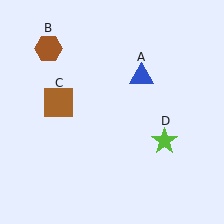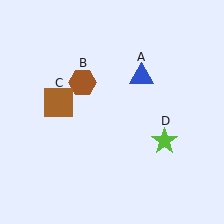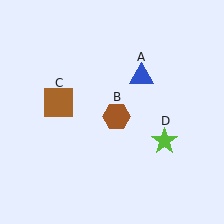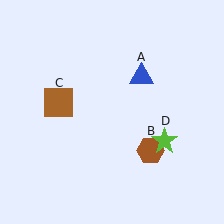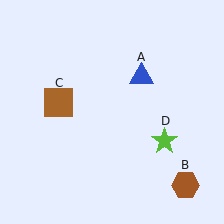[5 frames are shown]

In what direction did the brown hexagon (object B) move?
The brown hexagon (object B) moved down and to the right.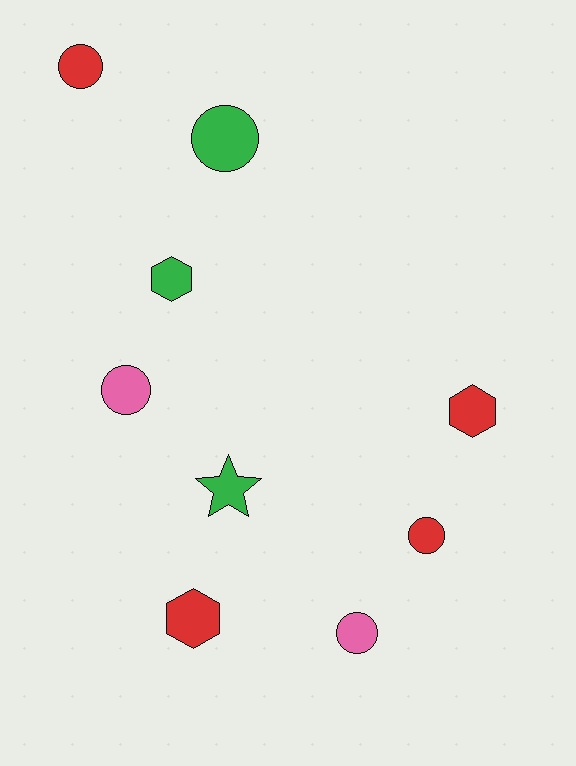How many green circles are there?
There is 1 green circle.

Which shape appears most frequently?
Circle, with 5 objects.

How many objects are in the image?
There are 9 objects.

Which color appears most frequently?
Red, with 4 objects.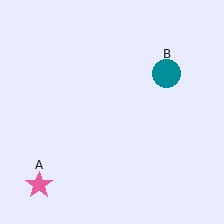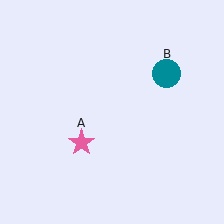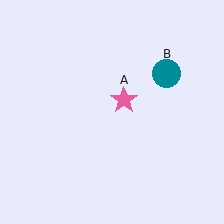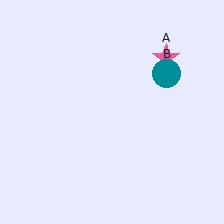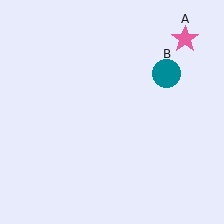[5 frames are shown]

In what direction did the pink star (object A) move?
The pink star (object A) moved up and to the right.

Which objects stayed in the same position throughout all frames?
Teal circle (object B) remained stationary.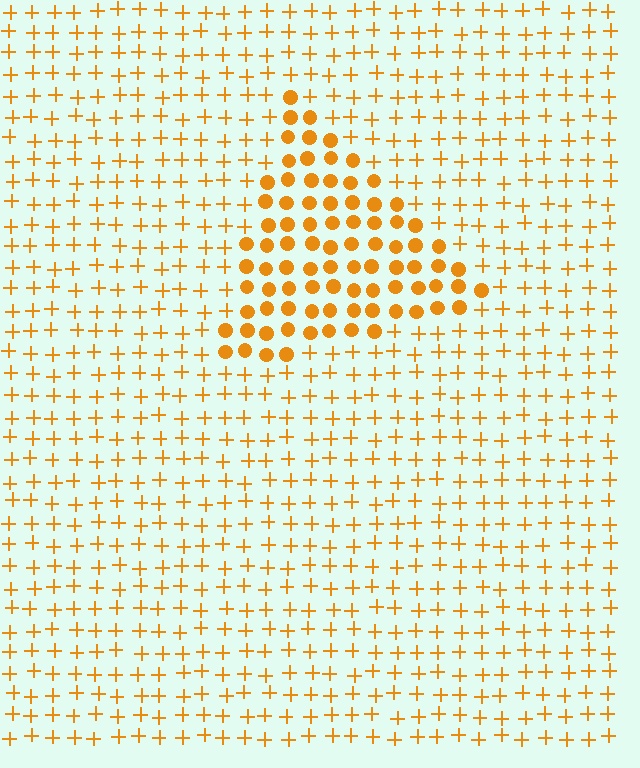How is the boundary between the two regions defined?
The boundary is defined by a change in element shape: circles inside vs. plus signs outside. All elements share the same color and spacing.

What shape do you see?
I see a triangle.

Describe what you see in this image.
The image is filled with small orange elements arranged in a uniform grid. A triangle-shaped region contains circles, while the surrounding area contains plus signs. The boundary is defined purely by the change in element shape.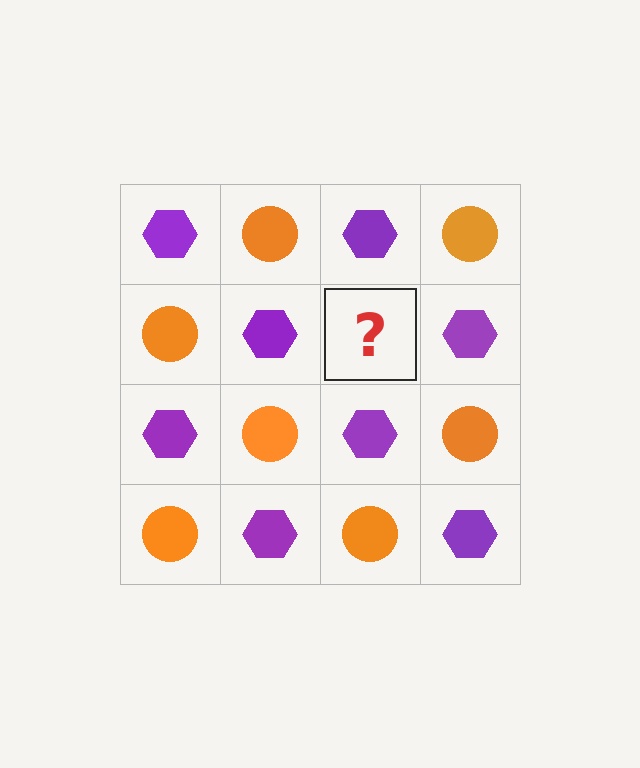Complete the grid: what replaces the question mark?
The question mark should be replaced with an orange circle.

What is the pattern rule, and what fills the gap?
The rule is that it alternates purple hexagon and orange circle in a checkerboard pattern. The gap should be filled with an orange circle.